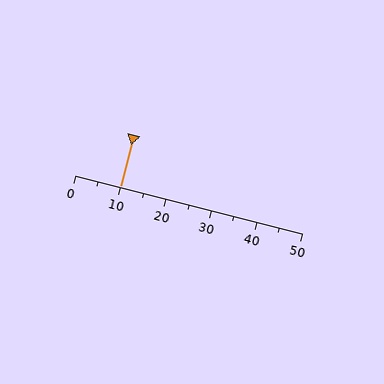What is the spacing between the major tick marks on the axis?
The major ticks are spaced 10 apart.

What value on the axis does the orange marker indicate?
The marker indicates approximately 10.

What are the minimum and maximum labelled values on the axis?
The axis runs from 0 to 50.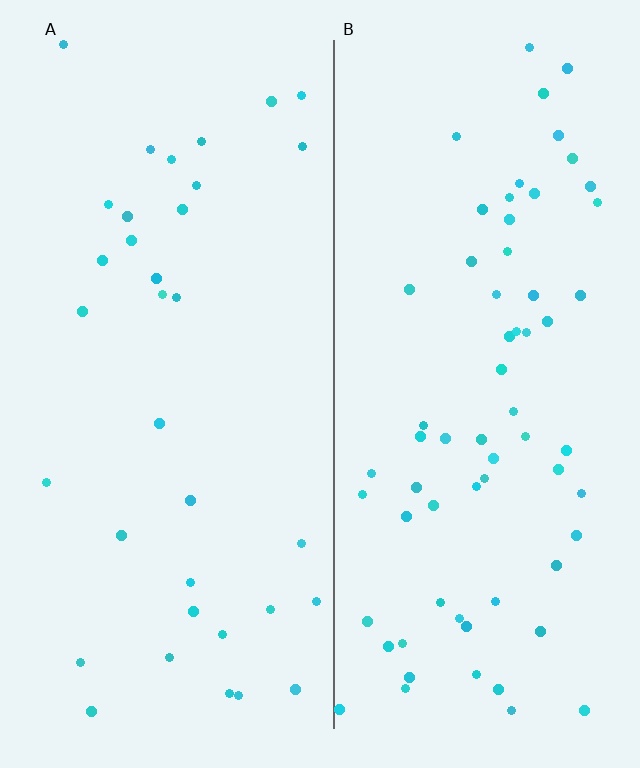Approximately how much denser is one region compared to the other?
Approximately 1.9× — region B over region A.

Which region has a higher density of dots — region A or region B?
B (the right).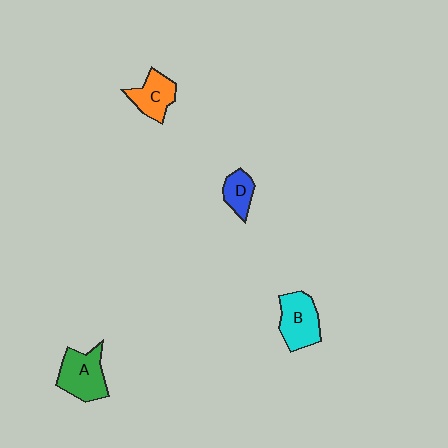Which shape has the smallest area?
Shape D (blue).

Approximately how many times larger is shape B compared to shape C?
Approximately 1.2 times.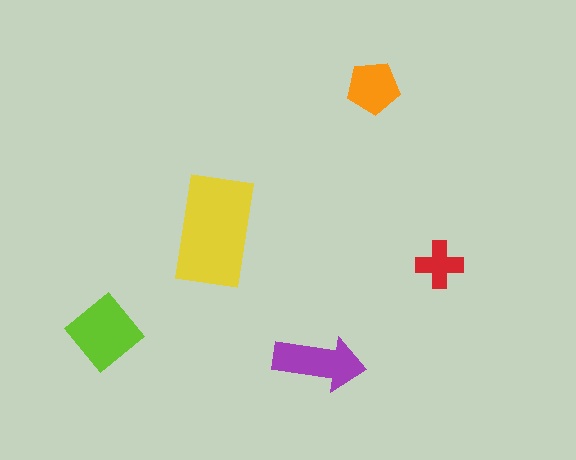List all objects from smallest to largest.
The red cross, the orange pentagon, the purple arrow, the lime diamond, the yellow rectangle.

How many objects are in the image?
There are 5 objects in the image.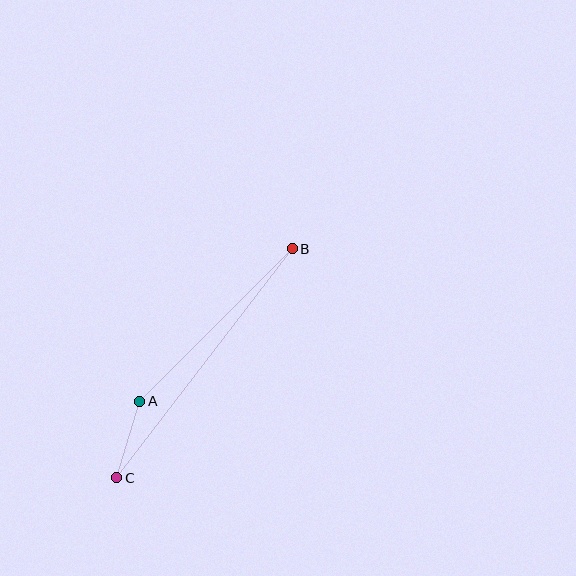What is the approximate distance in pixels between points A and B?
The distance between A and B is approximately 216 pixels.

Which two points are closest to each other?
Points A and C are closest to each other.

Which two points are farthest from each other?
Points B and C are farthest from each other.